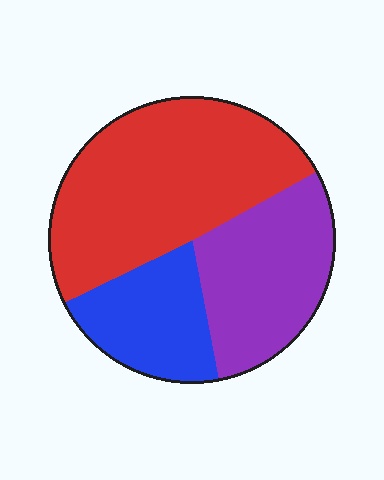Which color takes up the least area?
Blue, at roughly 20%.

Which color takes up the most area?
Red, at roughly 50%.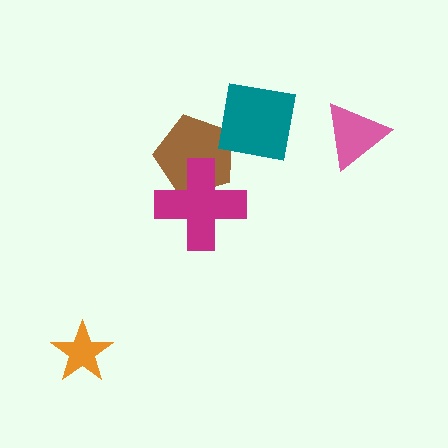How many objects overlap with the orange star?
0 objects overlap with the orange star.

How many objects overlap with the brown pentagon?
2 objects overlap with the brown pentagon.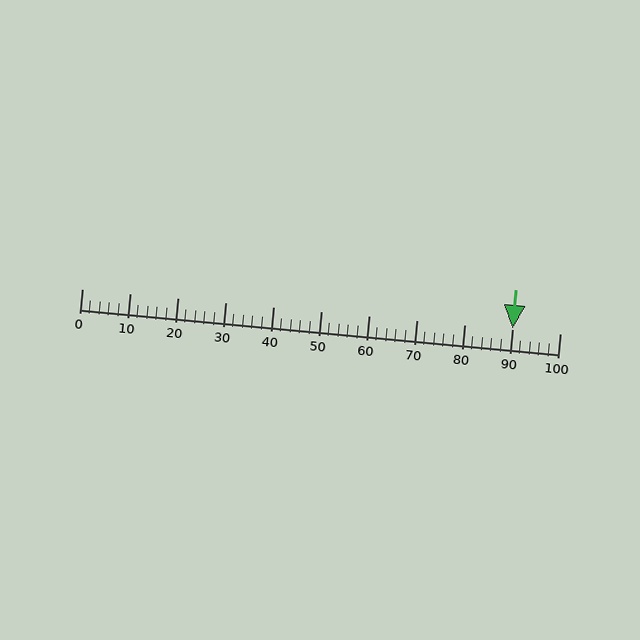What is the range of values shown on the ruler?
The ruler shows values from 0 to 100.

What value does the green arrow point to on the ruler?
The green arrow points to approximately 90.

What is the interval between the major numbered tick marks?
The major tick marks are spaced 10 units apart.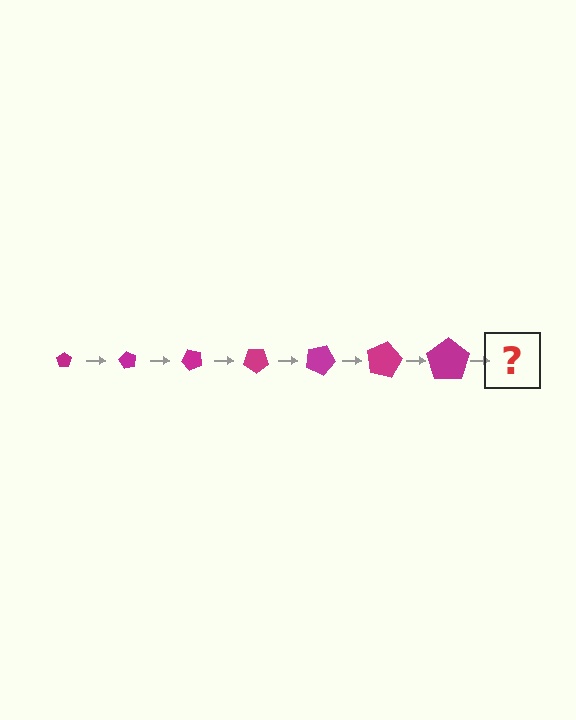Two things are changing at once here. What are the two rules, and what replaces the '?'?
The two rules are that the pentagon grows larger each step and it rotates 60 degrees each step. The '?' should be a pentagon, larger than the previous one and rotated 420 degrees from the start.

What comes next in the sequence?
The next element should be a pentagon, larger than the previous one and rotated 420 degrees from the start.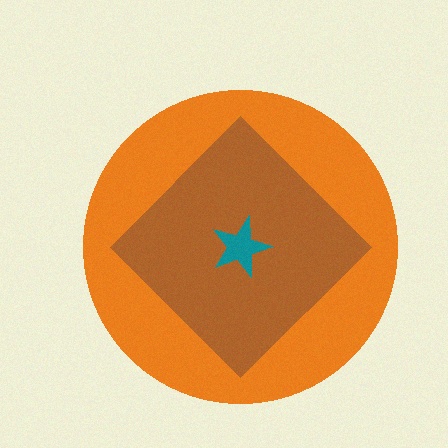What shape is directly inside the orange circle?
The brown diamond.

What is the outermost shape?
The orange circle.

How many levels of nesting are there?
3.